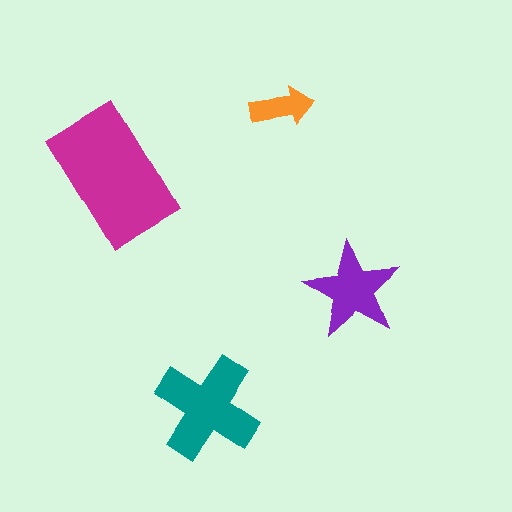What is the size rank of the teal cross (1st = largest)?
2nd.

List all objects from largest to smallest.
The magenta rectangle, the teal cross, the purple star, the orange arrow.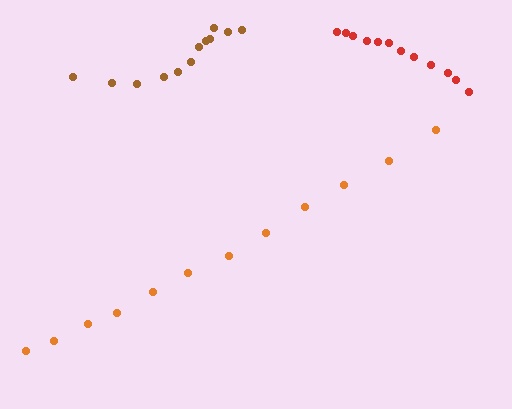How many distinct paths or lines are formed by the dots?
There are 3 distinct paths.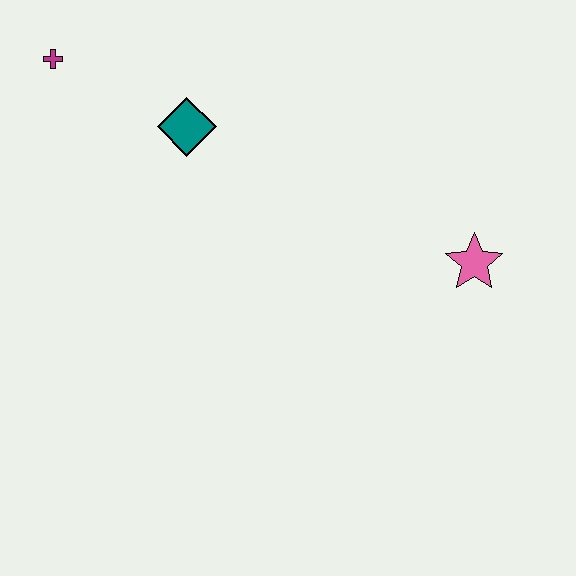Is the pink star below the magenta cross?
Yes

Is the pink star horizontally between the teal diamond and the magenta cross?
No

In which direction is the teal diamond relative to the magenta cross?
The teal diamond is to the right of the magenta cross.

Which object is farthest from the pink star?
The magenta cross is farthest from the pink star.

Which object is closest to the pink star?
The teal diamond is closest to the pink star.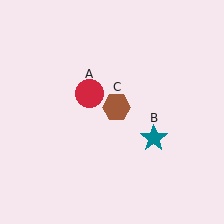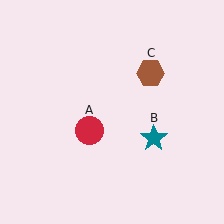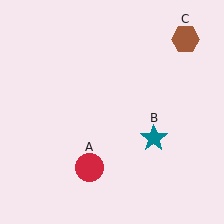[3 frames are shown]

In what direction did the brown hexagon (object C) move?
The brown hexagon (object C) moved up and to the right.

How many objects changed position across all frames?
2 objects changed position: red circle (object A), brown hexagon (object C).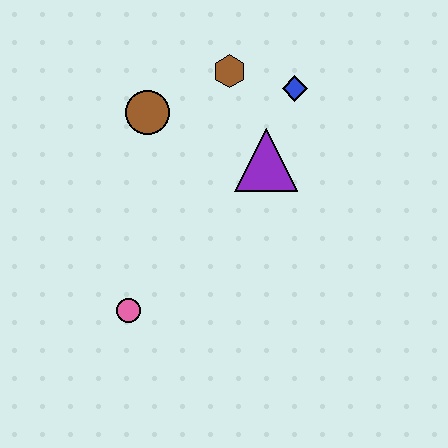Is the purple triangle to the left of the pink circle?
No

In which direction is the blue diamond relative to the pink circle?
The blue diamond is above the pink circle.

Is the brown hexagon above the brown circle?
Yes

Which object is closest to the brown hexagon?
The blue diamond is closest to the brown hexagon.